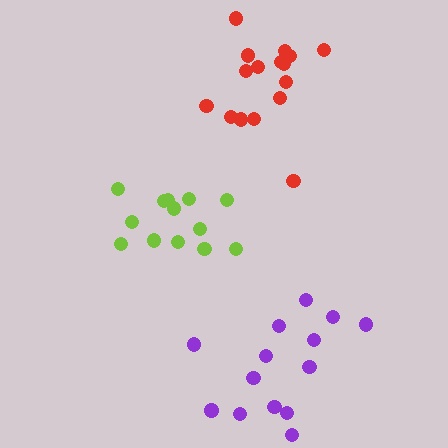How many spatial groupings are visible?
There are 3 spatial groupings.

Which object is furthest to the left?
The lime cluster is leftmost.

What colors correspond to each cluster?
The clusters are colored: lime, red, purple.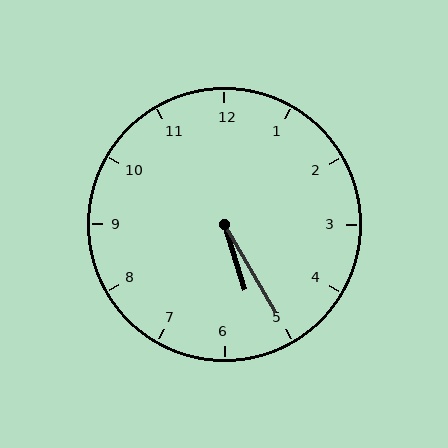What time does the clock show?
5:25.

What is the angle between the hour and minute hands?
Approximately 12 degrees.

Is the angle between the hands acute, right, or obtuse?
It is acute.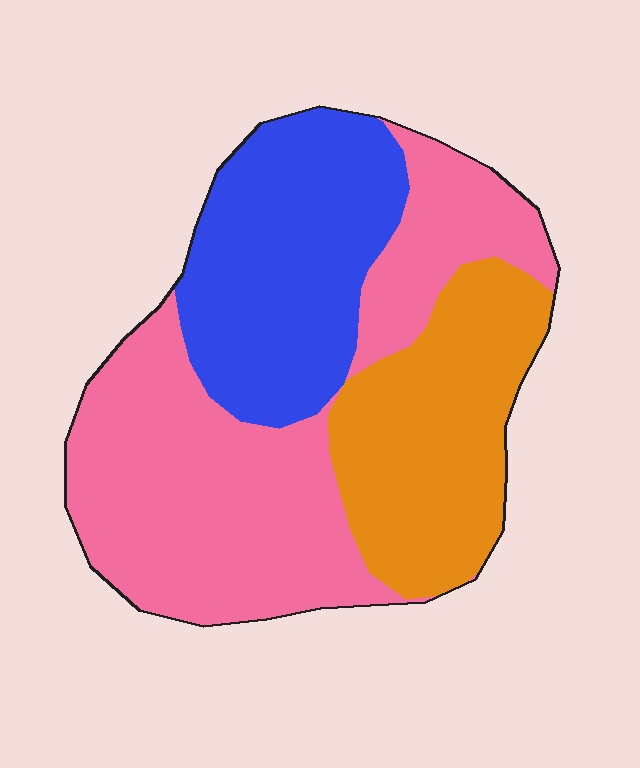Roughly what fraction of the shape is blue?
Blue takes up between a quarter and a half of the shape.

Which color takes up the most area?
Pink, at roughly 45%.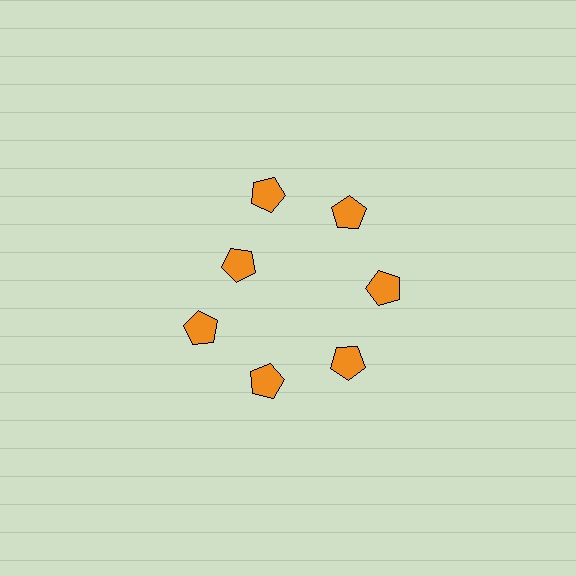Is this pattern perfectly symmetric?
No. The 7 orange pentagons are arranged in a ring, but one element near the 10 o'clock position is pulled inward toward the center, breaking the 7-fold rotational symmetry.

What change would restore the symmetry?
The symmetry would be restored by moving it outward, back onto the ring so that all 7 pentagons sit at equal angles and equal distance from the center.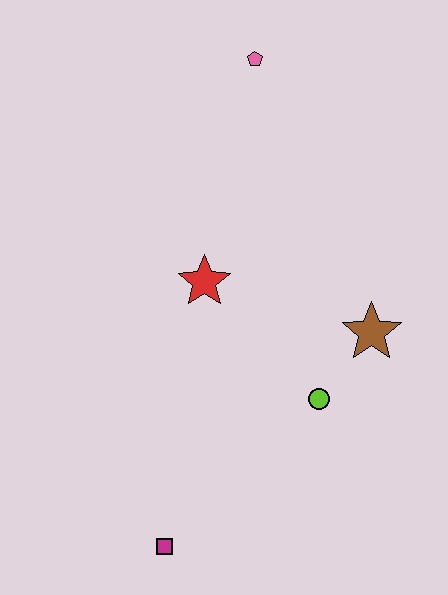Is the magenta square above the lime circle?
No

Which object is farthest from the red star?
The magenta square is farthest from the red star.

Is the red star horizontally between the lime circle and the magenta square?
Yes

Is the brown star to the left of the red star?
No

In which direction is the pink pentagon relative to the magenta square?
The pink pentagon is above the magenta square.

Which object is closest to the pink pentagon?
The red star is closest to the pink pentagon.